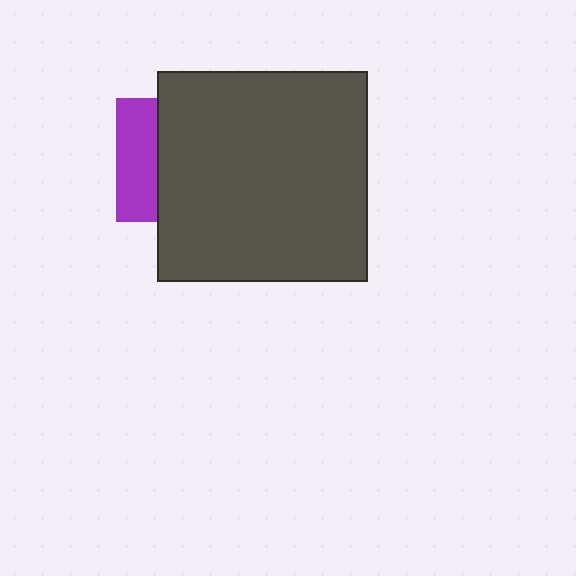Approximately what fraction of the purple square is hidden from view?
Roughly 67% of the purple square is hidden behind the dark gray square.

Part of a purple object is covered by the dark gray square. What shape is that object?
It is a square.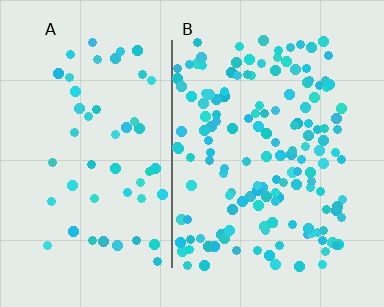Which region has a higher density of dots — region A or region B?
B (the right).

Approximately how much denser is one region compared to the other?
Approximately 2.9× — region B over region A.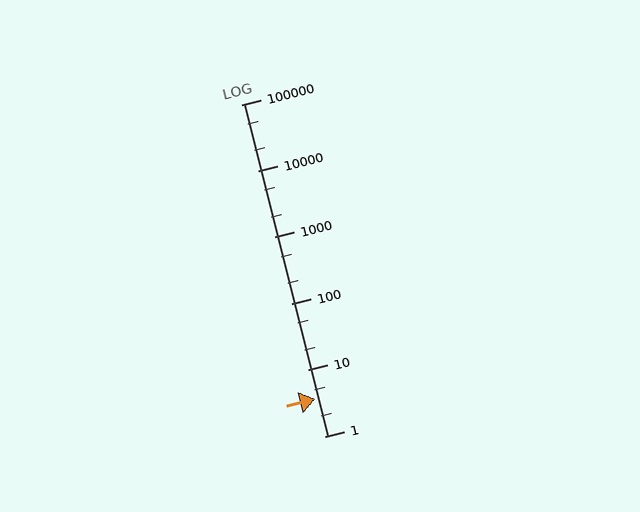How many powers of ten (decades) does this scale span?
The scale spans 5 decades, from 1 to 100000.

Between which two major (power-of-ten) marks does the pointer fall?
The pointer is between 1 and 10.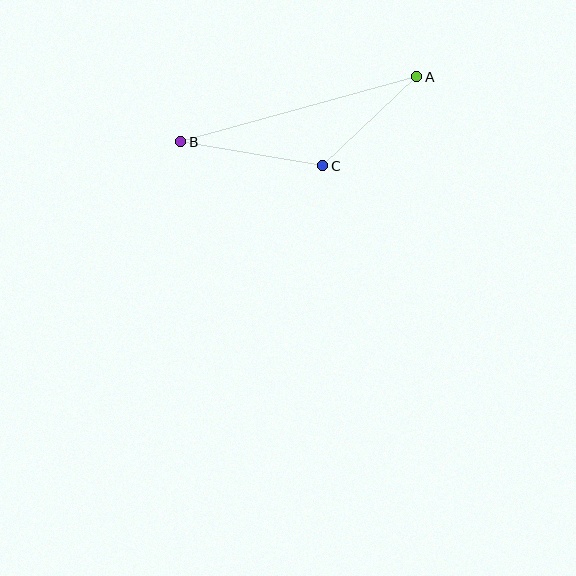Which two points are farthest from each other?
Points A and B are farthest from each other.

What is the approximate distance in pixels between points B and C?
The distance between B and C is approximately 144 pixels.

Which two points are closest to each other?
Points A and C are closest to each other.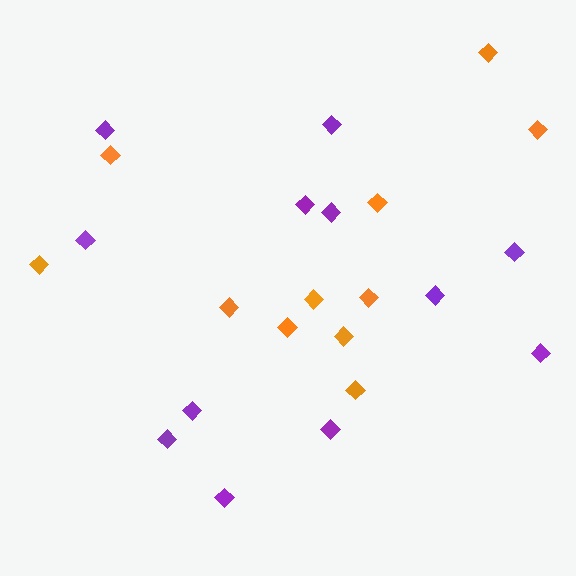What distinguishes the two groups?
There are 2 groups: one group of purple diamonds (12) and one group of orange diamonds (11).